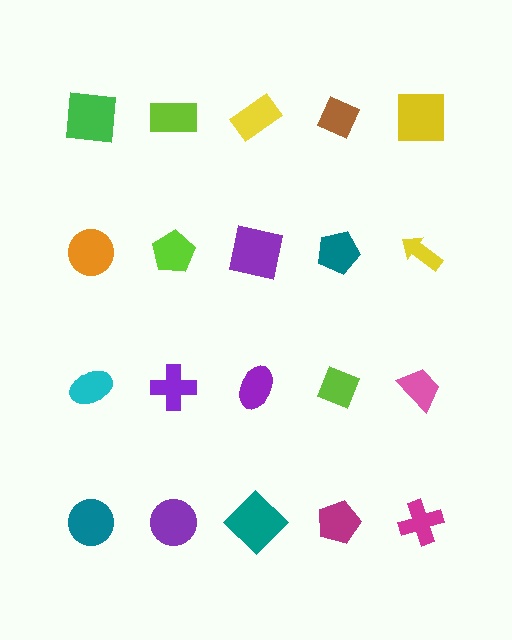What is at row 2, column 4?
A teal pentagon.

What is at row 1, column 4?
A brown diamond.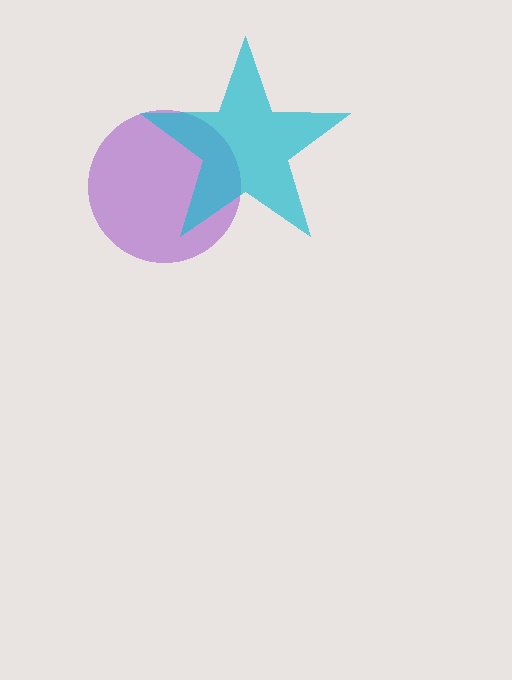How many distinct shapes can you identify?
There are 2 distinct shapes: a purple circle, a cyan star.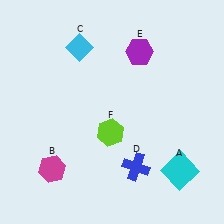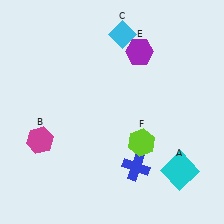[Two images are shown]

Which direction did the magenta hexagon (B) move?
The magenta hexagon (B) moved up.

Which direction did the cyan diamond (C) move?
The cyan diamond (C) moved right.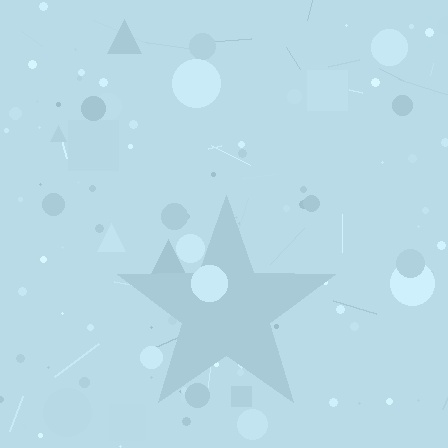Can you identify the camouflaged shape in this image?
The camouflaged shape is a star.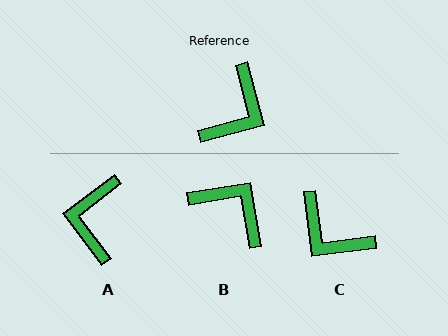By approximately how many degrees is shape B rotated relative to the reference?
Approximately 84 degrees counter-clockwise.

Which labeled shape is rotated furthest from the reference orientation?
A, about 158 degrees away.